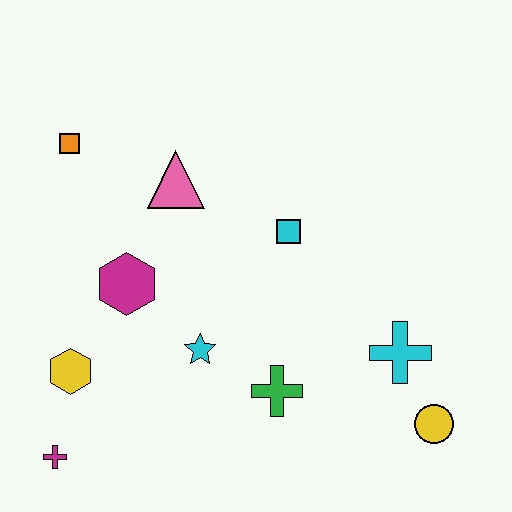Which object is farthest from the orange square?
The yellow circle is farthest from the orange square.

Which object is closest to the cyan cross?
The yellow circle is closest to the cyan cross.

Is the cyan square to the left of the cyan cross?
Yes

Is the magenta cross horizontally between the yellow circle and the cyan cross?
No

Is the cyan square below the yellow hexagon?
No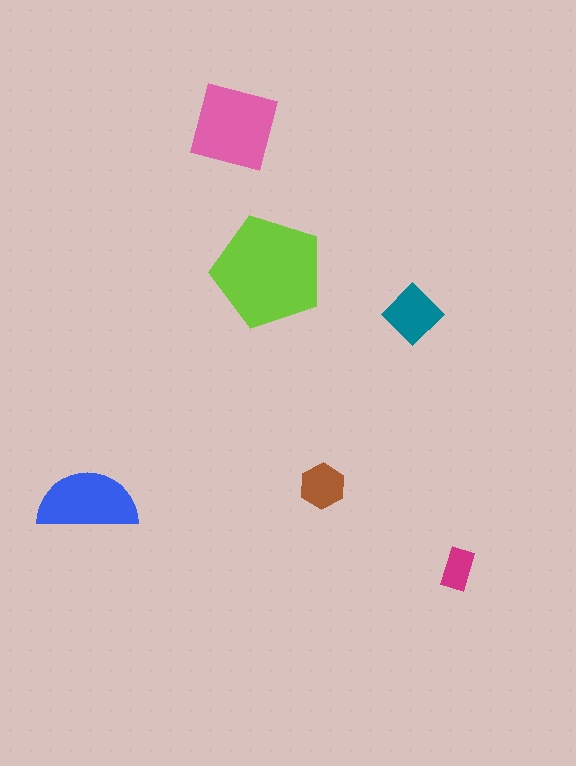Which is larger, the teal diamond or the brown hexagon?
The teal diamond.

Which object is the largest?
The lime pentagon.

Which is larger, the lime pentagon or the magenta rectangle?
The lime pentagon.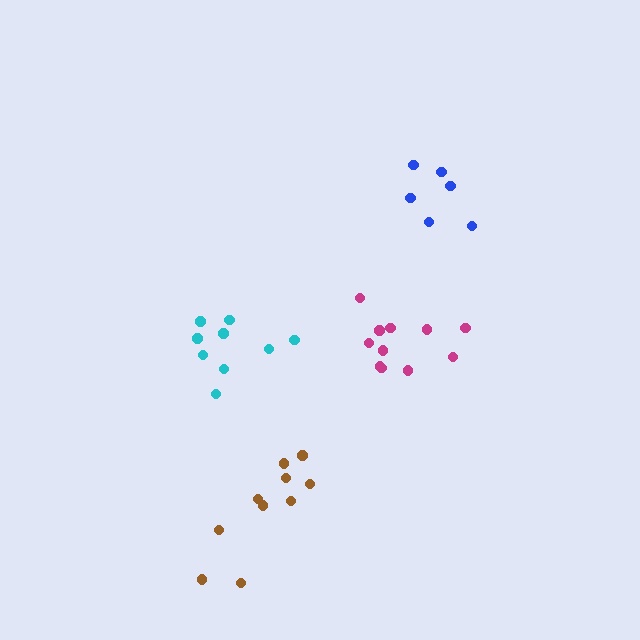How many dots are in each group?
Group 1: 11 dots, Group 2: 10 dots, Group 3: 6 dots, Group 4: 9 dots (36 total).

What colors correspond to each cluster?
The clusters are colored: magenta, brown, blue, cyan.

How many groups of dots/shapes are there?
There are 4 groups.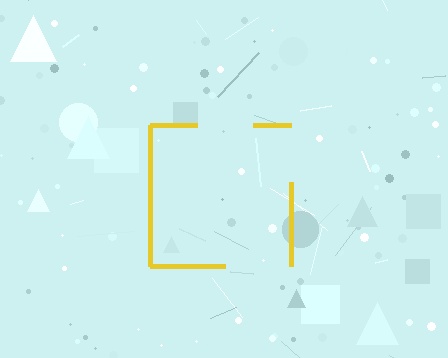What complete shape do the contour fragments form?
The contour fragments form a square.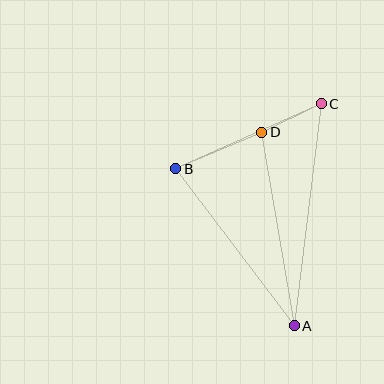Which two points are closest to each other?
Points C and D are closest to each other.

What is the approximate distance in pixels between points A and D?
The distance between A and D is approximately 196 pixels.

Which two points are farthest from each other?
Points A and C are farthest from each other.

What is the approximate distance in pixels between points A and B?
The distance between A and B is approximately 197 pixels.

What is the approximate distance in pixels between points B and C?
The distance between B and C is approximately 159 pixels.